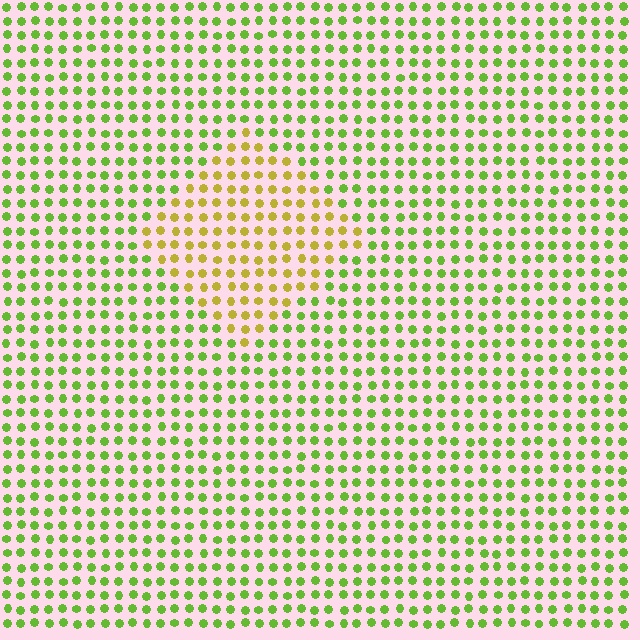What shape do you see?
I see a diamond.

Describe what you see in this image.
The image is filled with small lime elements in a uniform arrangement. A diamond-shaped region is visible where the elements are tinted to a slightly different hue, forming a subtle color boundary.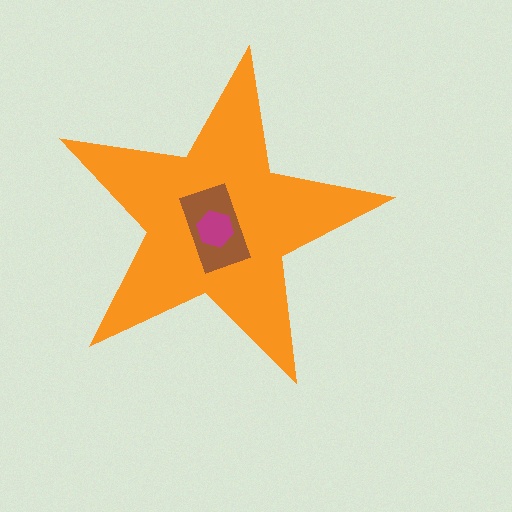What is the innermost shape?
The magenta hexagon.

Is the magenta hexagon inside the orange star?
Yes.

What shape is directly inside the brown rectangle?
The magenta hexagon.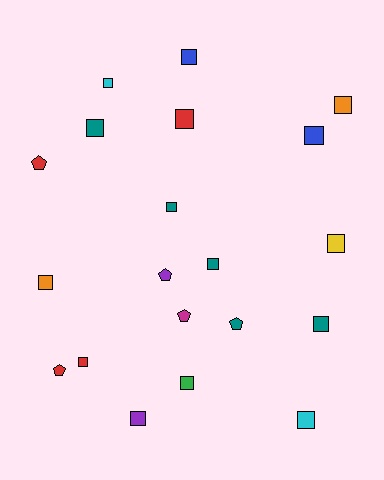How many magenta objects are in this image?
There is 1 magenta object.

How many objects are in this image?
There are 20 objects.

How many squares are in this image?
There are 15 squares.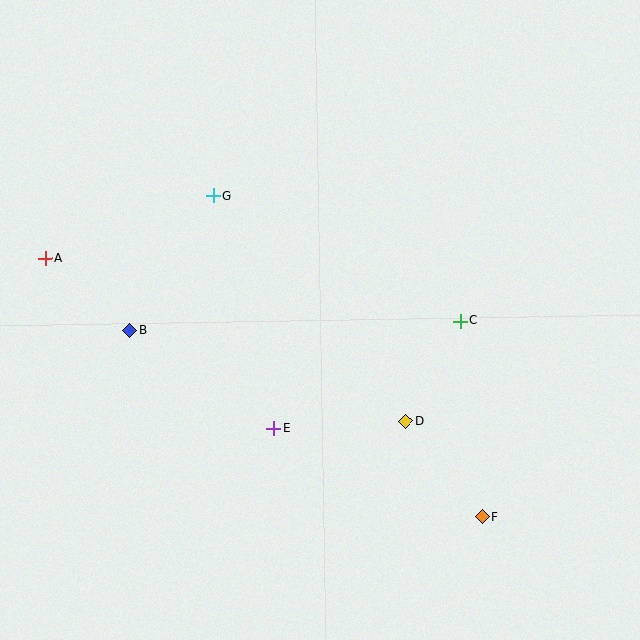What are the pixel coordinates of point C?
Point C is at (460, 321).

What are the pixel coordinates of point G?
Point G is at (213, 196).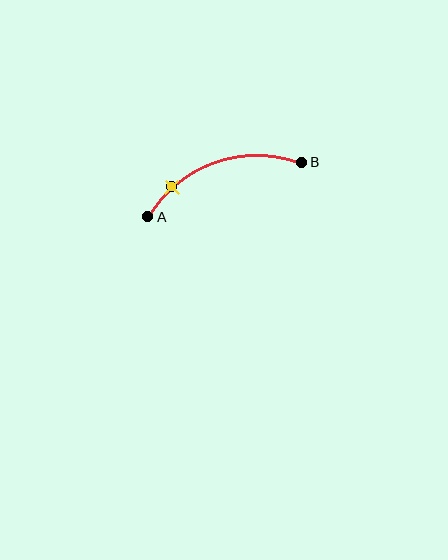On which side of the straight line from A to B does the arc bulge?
The arc bulges above the straight line connecting A and B.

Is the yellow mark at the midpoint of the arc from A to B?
No. The yellow mark lies on the arc but is closer to endpoint A. The arc midpoint would be at the point on the curve equidistant along the arc from both A and B.